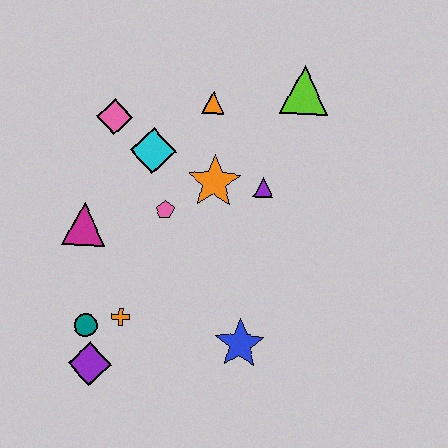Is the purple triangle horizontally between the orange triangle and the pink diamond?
No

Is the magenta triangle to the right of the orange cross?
No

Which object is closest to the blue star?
The orange cross is closest to the blue star.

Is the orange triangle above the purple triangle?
Yes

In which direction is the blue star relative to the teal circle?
The blue star is to the right of the teal circle.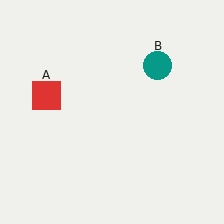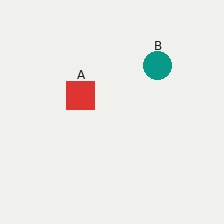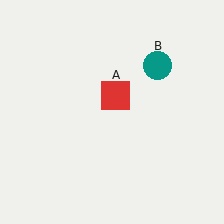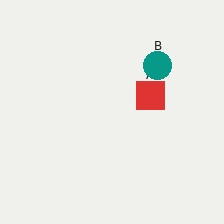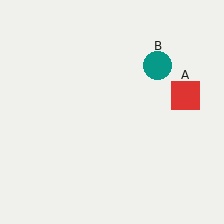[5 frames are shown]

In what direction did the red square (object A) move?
The red square (object A) moved right.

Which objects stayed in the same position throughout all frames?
Teal circle (object B) remained stationary.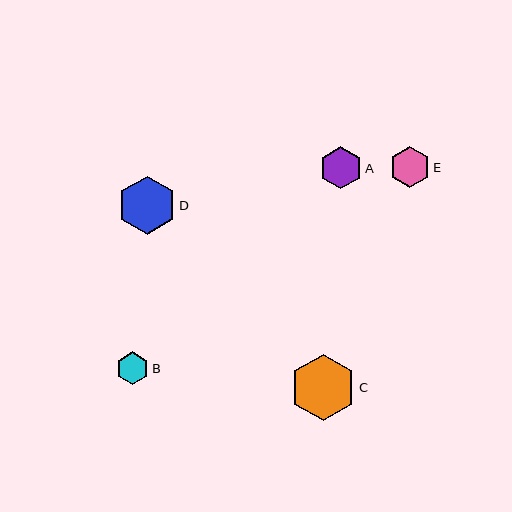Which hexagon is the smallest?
Hexagon B is the smallest with a size of approximately 33 pixels.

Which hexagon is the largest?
Hexagon C is the largest with a size of approximately 67 pixels.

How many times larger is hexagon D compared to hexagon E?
Hexagon D is approximately 1.4 times the size of hexagon E.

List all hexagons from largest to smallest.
From largest to smallest: C, D, A, E, B.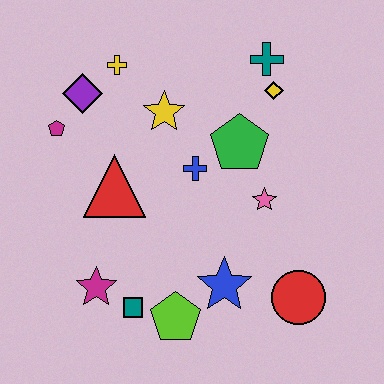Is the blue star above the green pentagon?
No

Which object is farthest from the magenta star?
The teal cross is farthest from the magenta star.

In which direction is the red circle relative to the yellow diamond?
The red circle is below the yellow diamond.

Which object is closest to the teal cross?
The yellow diamond is closest to the teal cross.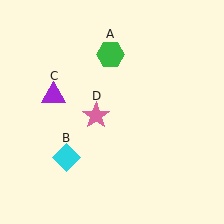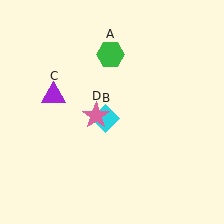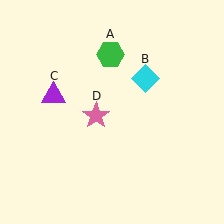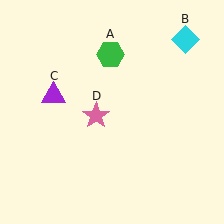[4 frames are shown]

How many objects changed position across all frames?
1 object changed position: cyan diamond (object B).